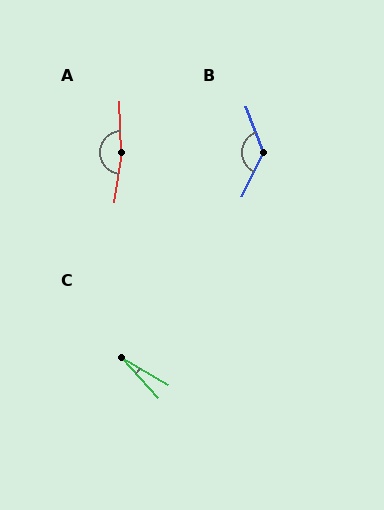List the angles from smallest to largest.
C (18°), B (133°), A (170°).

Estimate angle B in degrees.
Approximately 133 degrees.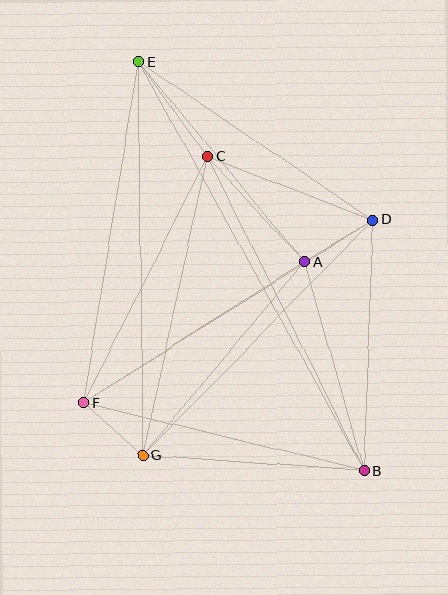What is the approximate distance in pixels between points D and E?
The distance between D and E is approximately 283 pixels.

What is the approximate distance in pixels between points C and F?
The distance between C and F is approximately 276 pixels.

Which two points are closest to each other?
Points F and G are closest to each other.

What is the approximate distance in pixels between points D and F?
The distance between D and F is approximately 343 pixels.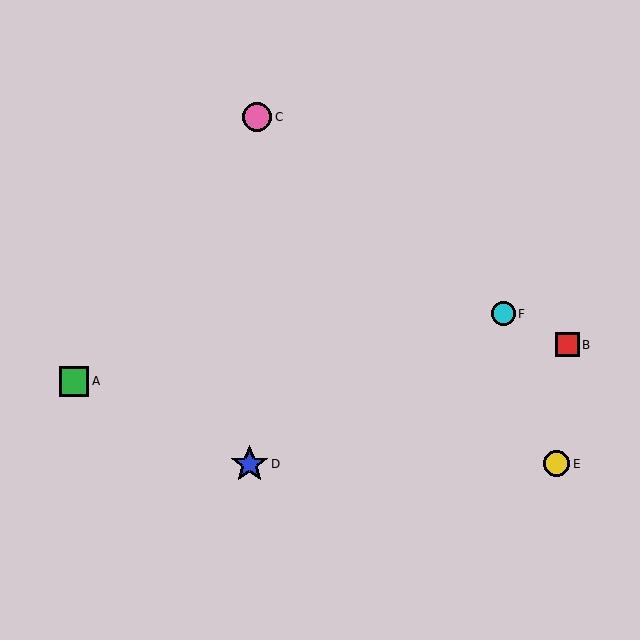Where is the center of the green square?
The center of the green square is at (74, 381).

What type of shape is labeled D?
Shape D is a blue star.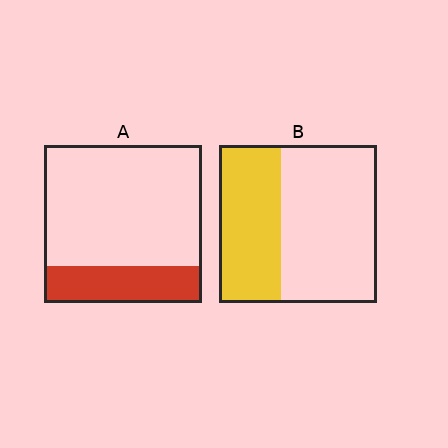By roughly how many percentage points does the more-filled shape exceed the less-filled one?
By roughly 15 percentage points (B over A).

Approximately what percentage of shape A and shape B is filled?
A is approximately 25% and B is approximately 40%.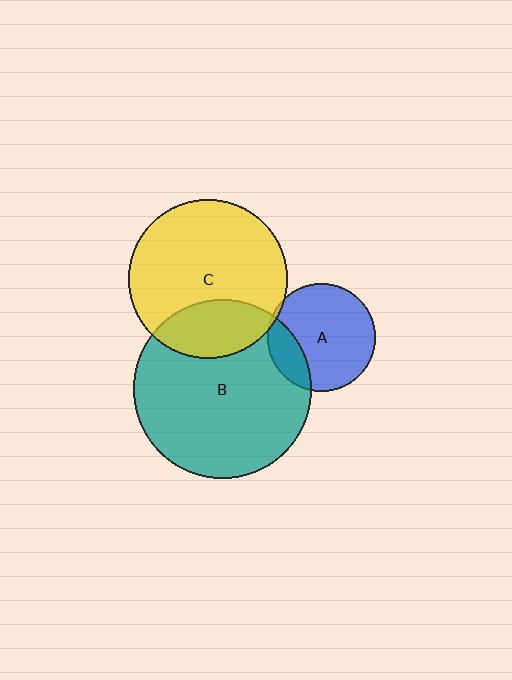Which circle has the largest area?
Circle B (teal).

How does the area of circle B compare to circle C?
Approximately 1.3 times.